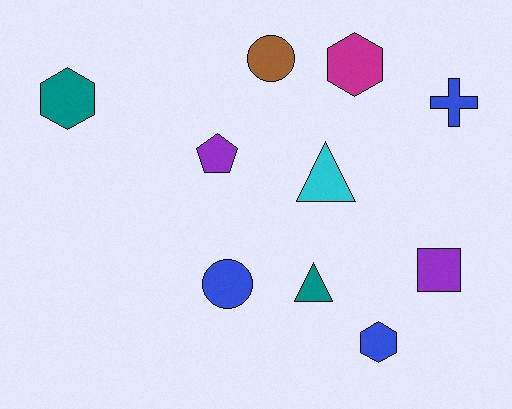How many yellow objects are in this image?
There are no yellow objects.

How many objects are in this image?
There are 10 objects.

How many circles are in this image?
There are 2 circles.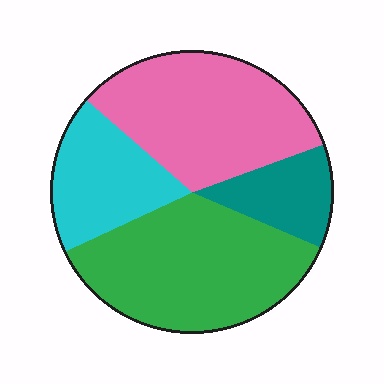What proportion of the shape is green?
Green covers around 35% of the shape.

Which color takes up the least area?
Teal, at roughly 10%.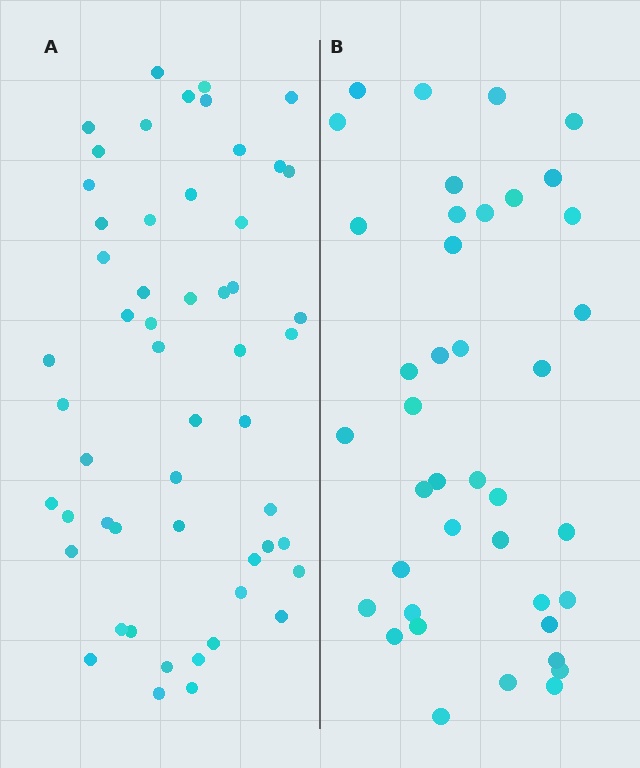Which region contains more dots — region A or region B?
Region A (the left region) has more dots.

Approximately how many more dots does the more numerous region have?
Region A has approximately 15 more dots than region B.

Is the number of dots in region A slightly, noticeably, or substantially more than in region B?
Region A has noticeably more, but not dramatically so. The ratio is roughly 1.4 to 1.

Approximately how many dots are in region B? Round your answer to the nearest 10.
About 40 dots.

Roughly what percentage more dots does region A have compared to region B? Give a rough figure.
About 35% more.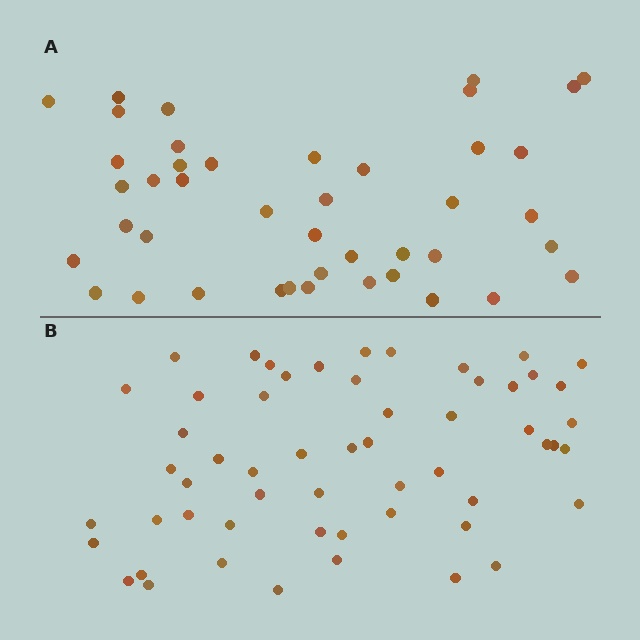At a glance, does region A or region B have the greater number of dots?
Region B (the bottom region) has more dots.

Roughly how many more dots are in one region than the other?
Region B has approximately 15 more dots than region A.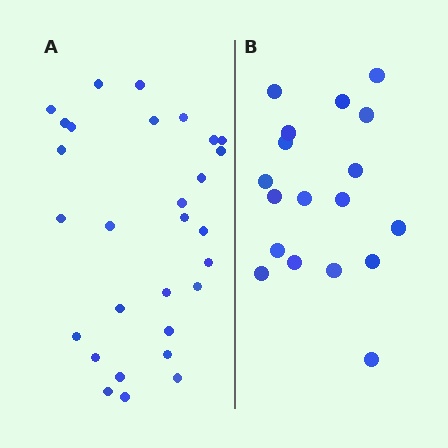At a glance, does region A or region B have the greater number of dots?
Region A (the left region) has more dots.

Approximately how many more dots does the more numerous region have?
Region A has roughly 12 or so more dots than region B.